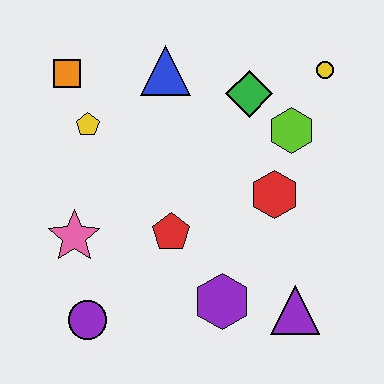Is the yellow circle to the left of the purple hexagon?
No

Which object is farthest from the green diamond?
The purple circle is farthest from the green diamond.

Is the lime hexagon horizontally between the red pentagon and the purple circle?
No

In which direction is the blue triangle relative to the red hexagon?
The blue triangle is above the red hexagon.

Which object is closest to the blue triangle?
The green diamond is closest to the blue triangle.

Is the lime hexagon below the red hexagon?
No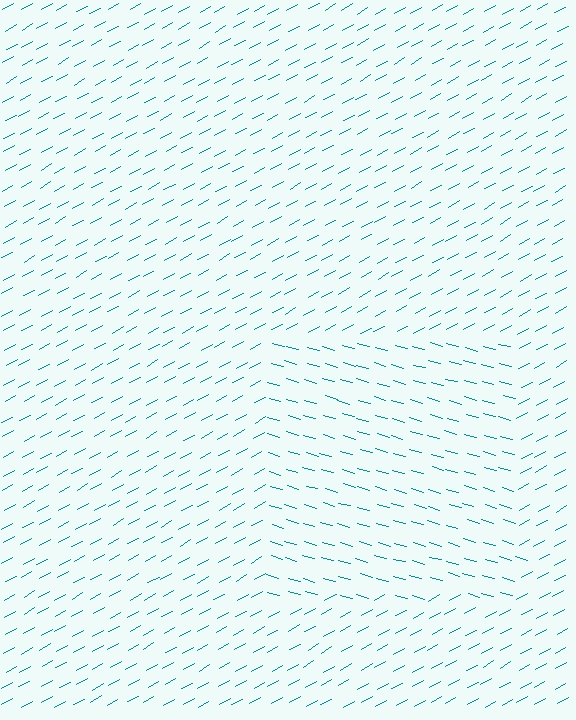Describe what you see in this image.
The image is filled with small teal line segments. A rectangle region in the image has lines oriented differently from the surrounding lines, creating a visible texture boundary.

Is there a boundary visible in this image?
Yes, there is a texture boundary formed by a change in line orientation.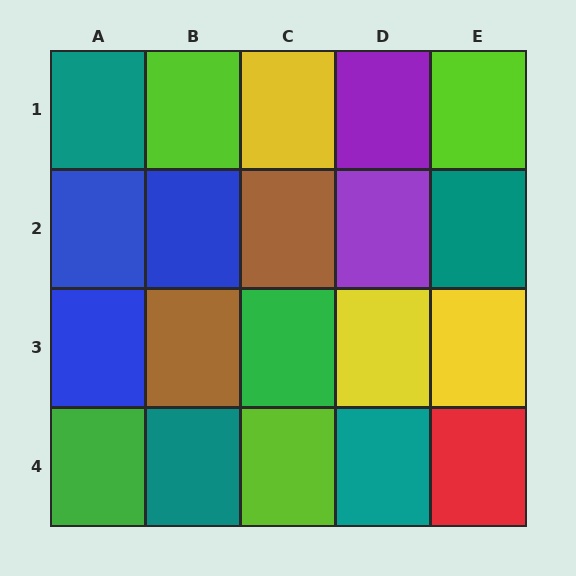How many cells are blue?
3 cells are blue.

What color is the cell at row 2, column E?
Teal.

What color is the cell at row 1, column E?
Lime.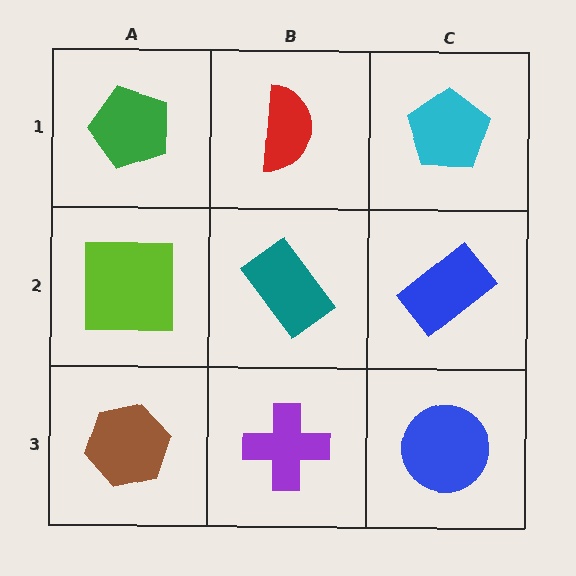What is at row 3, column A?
A brown hexagon.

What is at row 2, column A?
A lime square.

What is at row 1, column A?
A green pentagon.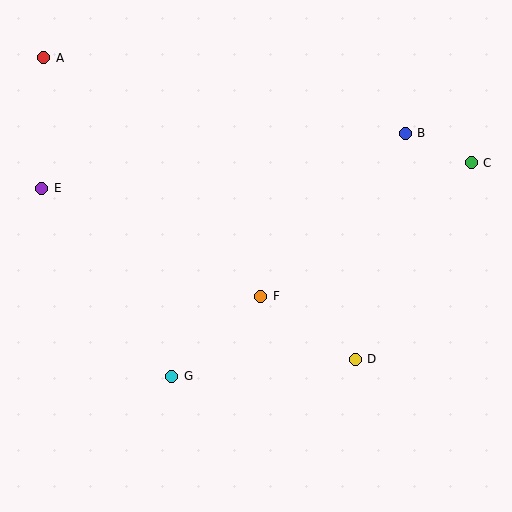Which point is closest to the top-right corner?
Point C is closest to the top-right corner.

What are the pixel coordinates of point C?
Point C is at (471, 163).